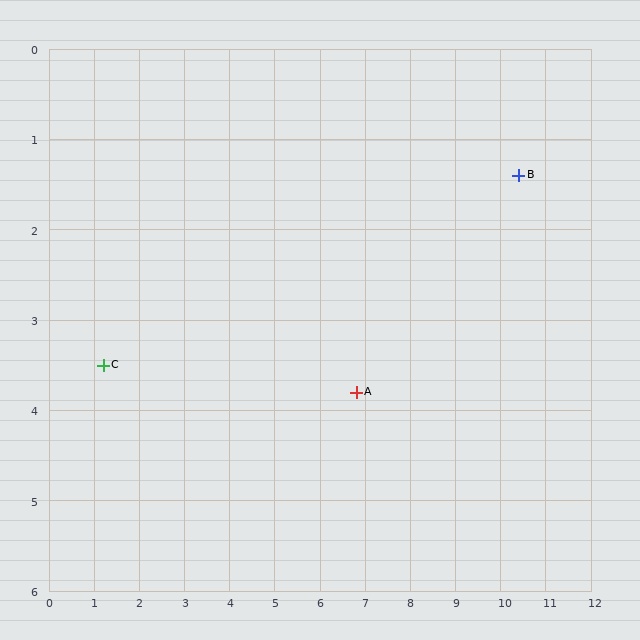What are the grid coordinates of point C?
Point C is at approximately (1.2, 3.5).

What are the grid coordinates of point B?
Point B is at approximately (10.4, 1.4).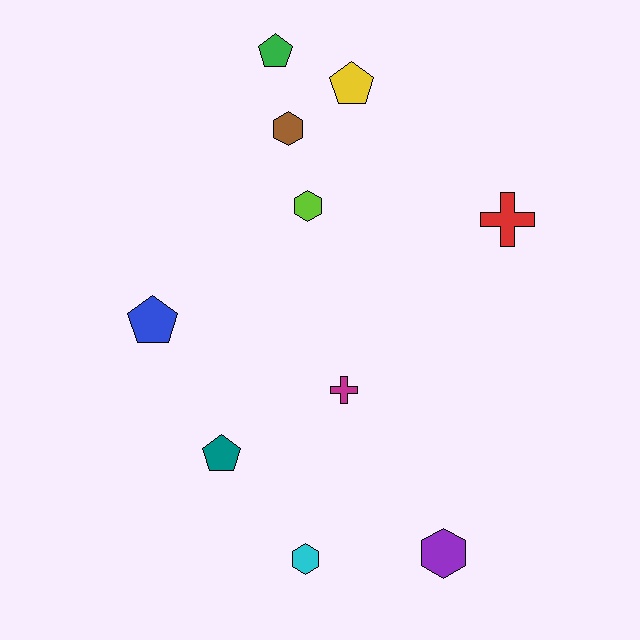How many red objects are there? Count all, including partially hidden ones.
There is 1 red object.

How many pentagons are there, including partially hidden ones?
There are 4 pentagons.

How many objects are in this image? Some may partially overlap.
There are 10 objects.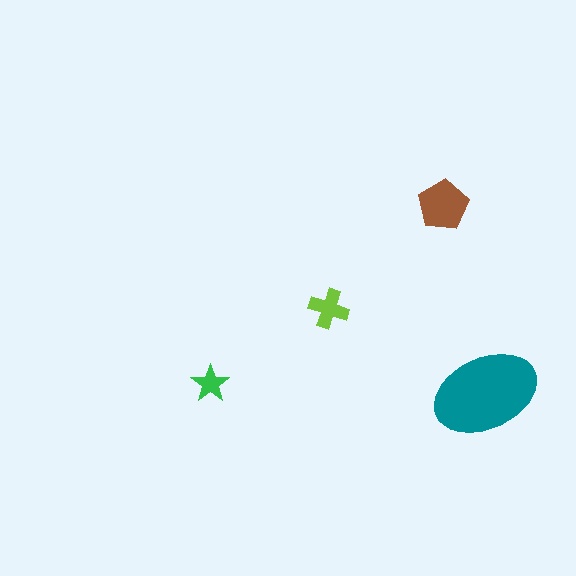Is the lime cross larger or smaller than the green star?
Larger.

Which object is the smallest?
The green star.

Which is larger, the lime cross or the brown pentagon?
The brown pentagon.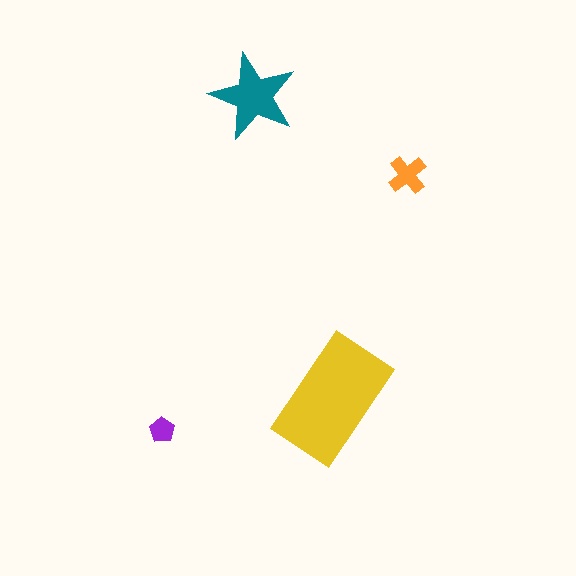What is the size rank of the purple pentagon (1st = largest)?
4th.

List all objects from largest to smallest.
The yellow rectangle, the teal star, the orange cross, the purple pentagon.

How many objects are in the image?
There are 4 objects in the image.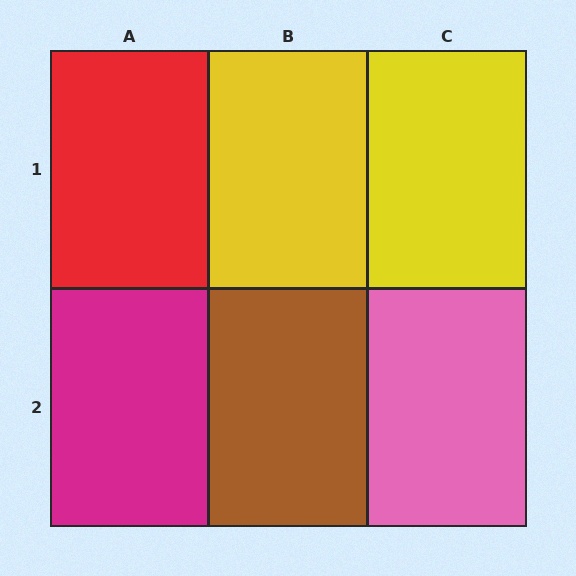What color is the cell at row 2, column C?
Pink.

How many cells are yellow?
2 cells are yellow.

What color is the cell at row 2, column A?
Magenta.